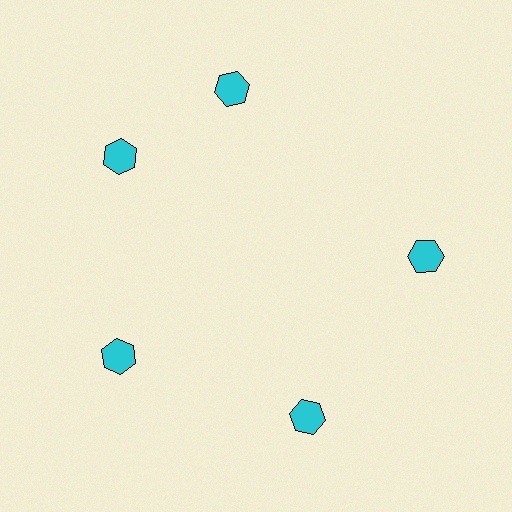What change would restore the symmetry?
The symmetry would be restored by rotating it back into even spacing with its neighbors so that all 5 hexagons sit at equal angles and equal distance from the center.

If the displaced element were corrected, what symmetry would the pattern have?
It would have 5-fold rotational symmetry — the pattern would map onto itself every 72 degrees.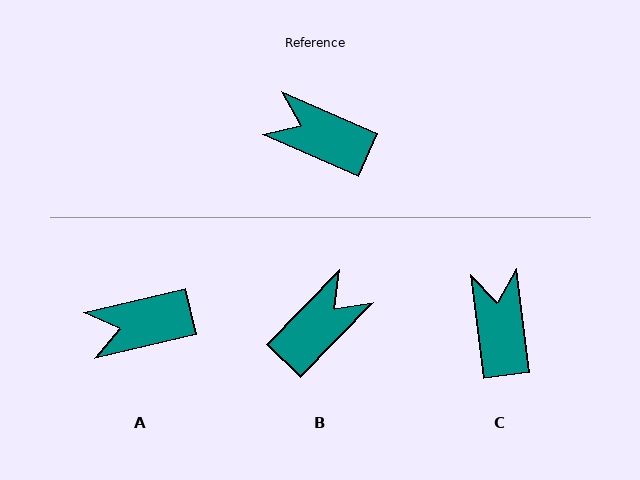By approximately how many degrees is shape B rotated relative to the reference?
Approximately 110 degrees clockwise.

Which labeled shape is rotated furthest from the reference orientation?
B, about 110 degrees away.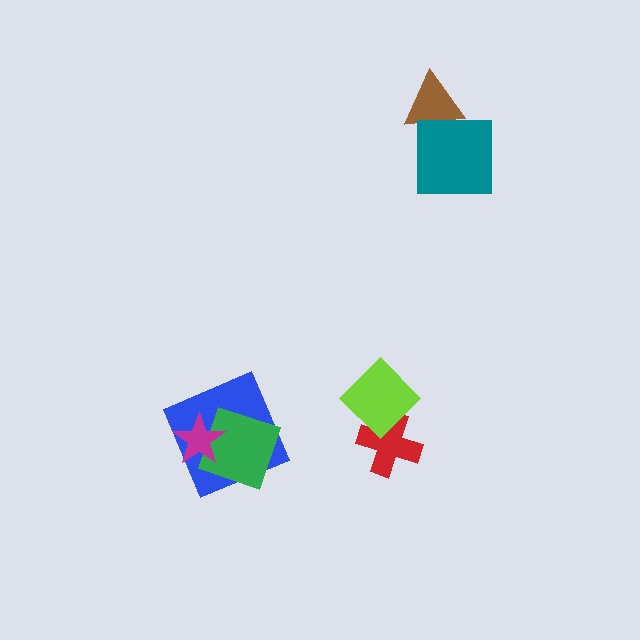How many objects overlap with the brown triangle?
1 object overlaps with the brown triangle.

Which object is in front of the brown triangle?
The teal square is in front of the brown triangle.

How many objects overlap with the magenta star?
2 objects overlap with the magenta star.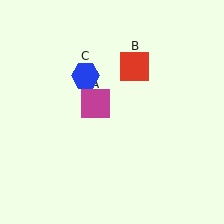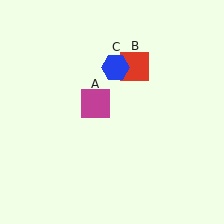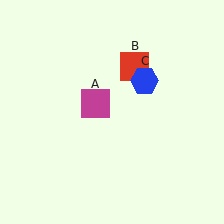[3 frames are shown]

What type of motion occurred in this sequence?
The blue hexagon (object C) rotated clockwise around the center of the scene.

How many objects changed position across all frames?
1 object changed position: blue hexagon (object C).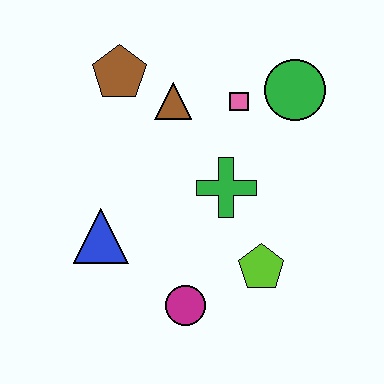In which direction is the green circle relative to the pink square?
The green circle is to the right of the pink square.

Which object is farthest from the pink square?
The magenta circle is farthest from the pink square.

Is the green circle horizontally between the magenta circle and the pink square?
No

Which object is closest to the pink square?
The green circle is closest to the pink square.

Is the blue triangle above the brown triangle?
No